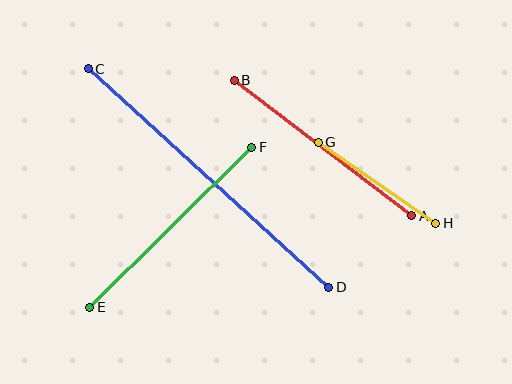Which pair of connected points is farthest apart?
Points C and D are farthest apart.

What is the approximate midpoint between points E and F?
The midpoint is at approximately (171, 227) pixels.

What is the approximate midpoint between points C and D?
The midpoint is at approximately (208, 178) pixels.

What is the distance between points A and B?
The distance is approximately 223 pixels.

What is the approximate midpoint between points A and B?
The midpoint is at approximately (323, 148) pixels.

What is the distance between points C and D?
The distance is approximately 325 pixels.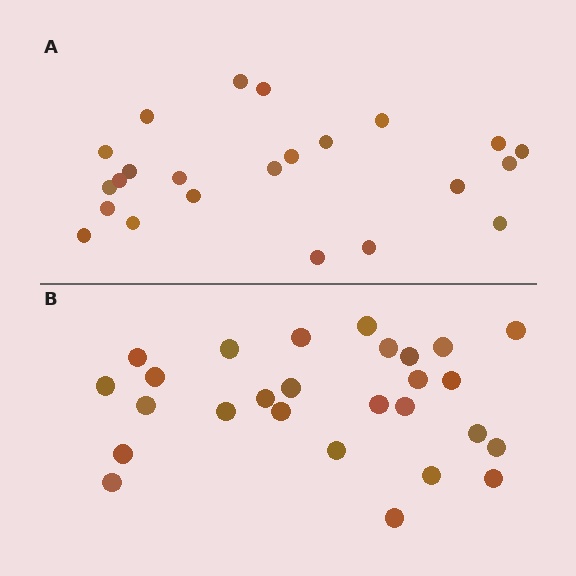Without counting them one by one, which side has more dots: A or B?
Region B (the bottom region) has more dots.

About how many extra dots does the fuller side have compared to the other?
Region B has about 4 more dots than region A.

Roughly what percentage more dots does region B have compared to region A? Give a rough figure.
About 15% more.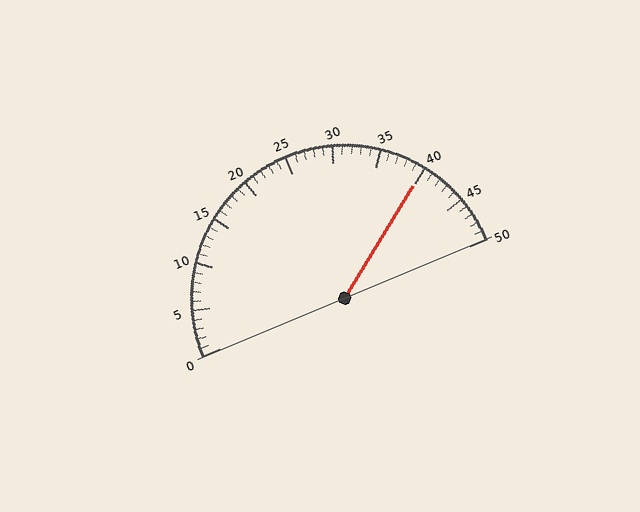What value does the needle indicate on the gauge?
The needle indicates approximately 40.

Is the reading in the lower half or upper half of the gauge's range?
The reading is in the upper half of the range (0 to 50).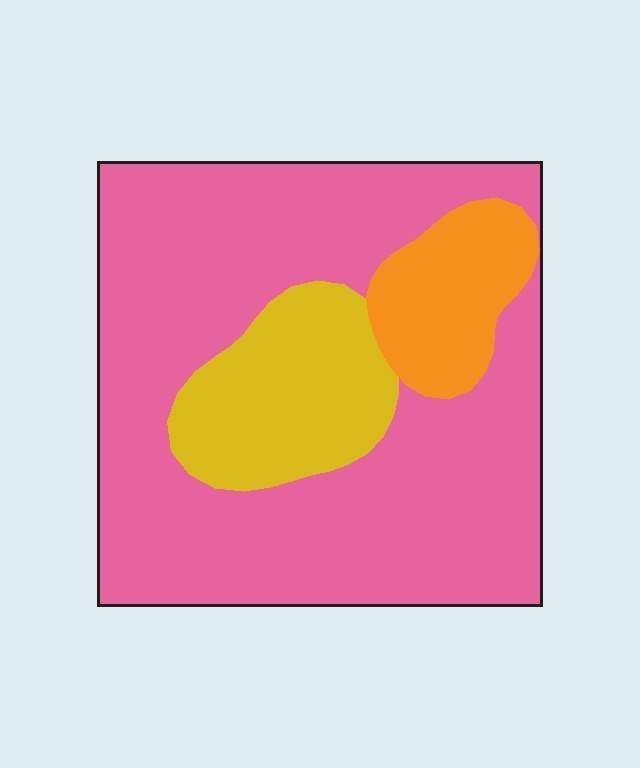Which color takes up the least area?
Orange, at roughly 10%.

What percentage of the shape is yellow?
Yellow takes up about one sixth (1/6) of the shape.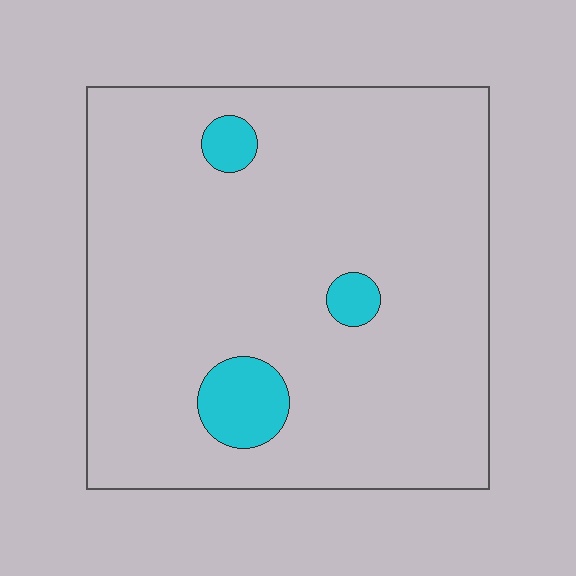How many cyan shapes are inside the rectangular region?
3.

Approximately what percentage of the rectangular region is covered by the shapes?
Approximately 5%.